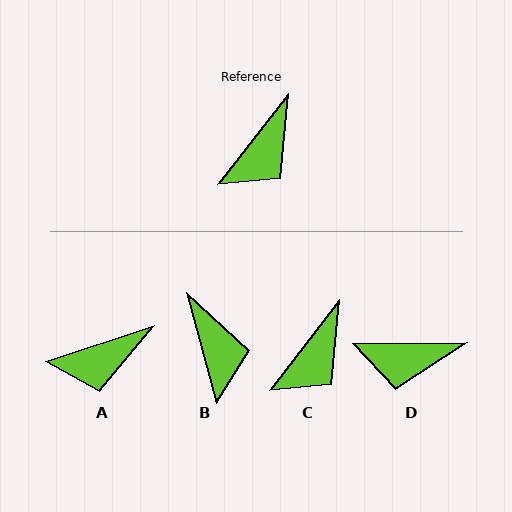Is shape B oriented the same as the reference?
No, it is off by about 53 degrees.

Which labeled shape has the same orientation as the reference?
C.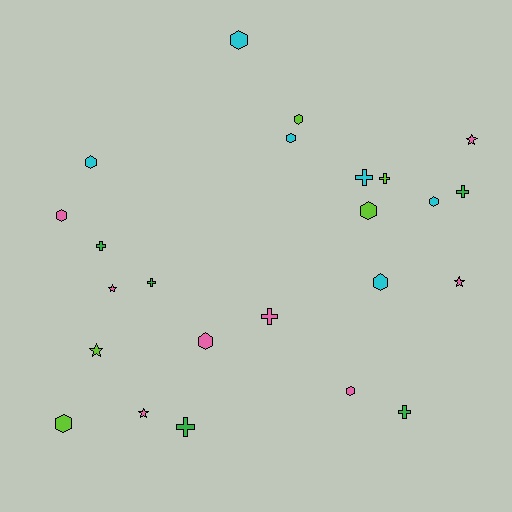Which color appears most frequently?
Pink, with 8 objects.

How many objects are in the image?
There are 24 objects.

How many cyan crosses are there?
There is 1 cyan cross.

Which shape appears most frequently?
Hexagon, with 11 objects.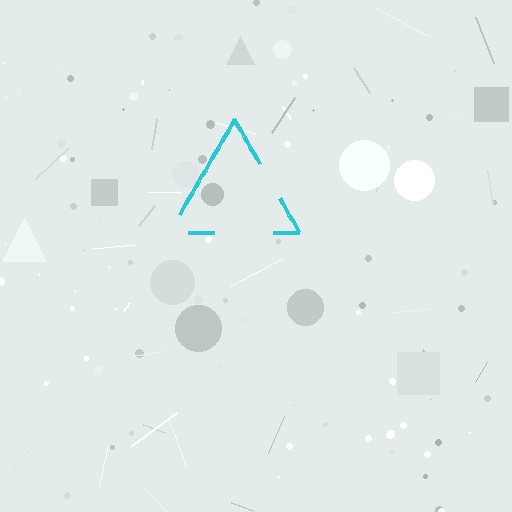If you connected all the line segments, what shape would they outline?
They would outline a triangle.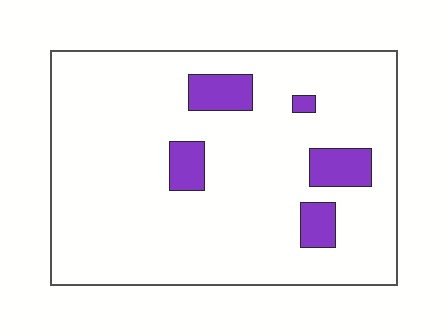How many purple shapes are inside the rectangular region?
5.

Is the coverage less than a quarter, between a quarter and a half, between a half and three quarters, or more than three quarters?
Less than a quarter.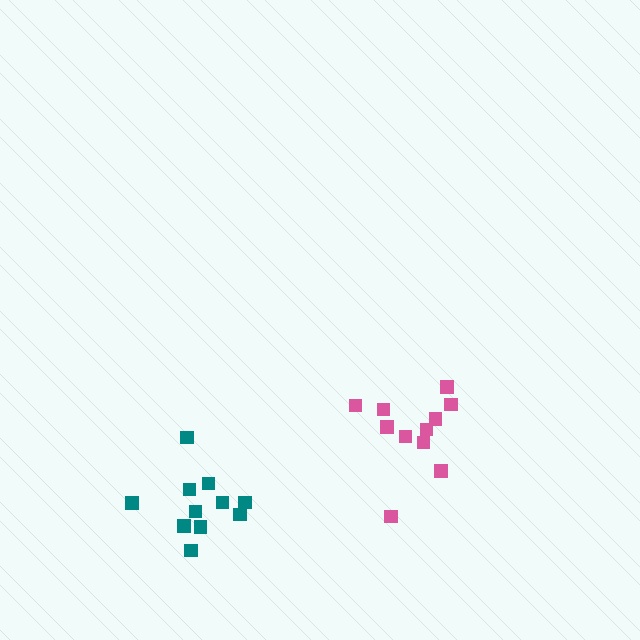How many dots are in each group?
Group 1: 11 dots, Group 2: 11 dots (22 total).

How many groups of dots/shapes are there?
There are 2 groups.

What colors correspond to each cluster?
The clusters are colored: pink, teal.